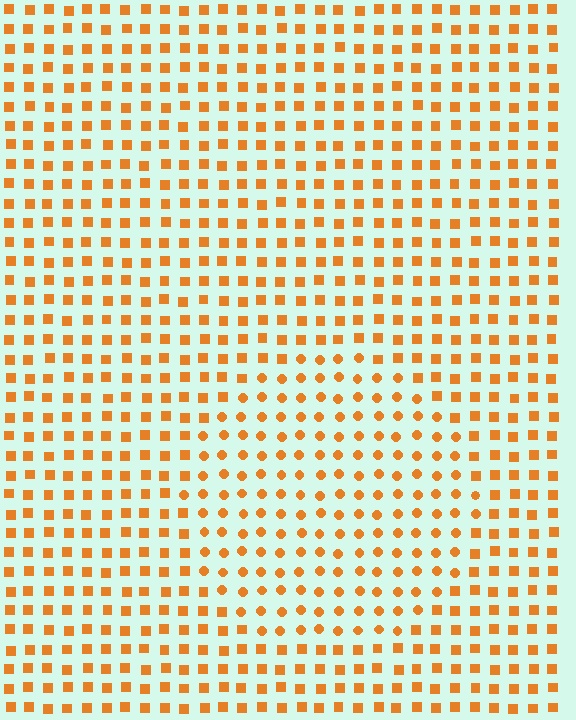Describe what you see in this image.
The image is filled with small orange elements arranged in a uniform grid. A circle-shaped region contains circles, while the surrounding area contains squares. The boundary is defined purely by the change in element shape.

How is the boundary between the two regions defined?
The boundary is defined by a change in element shape: circles inside vs. squares outside. All elements share the same color and spacing.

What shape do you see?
I see a circle.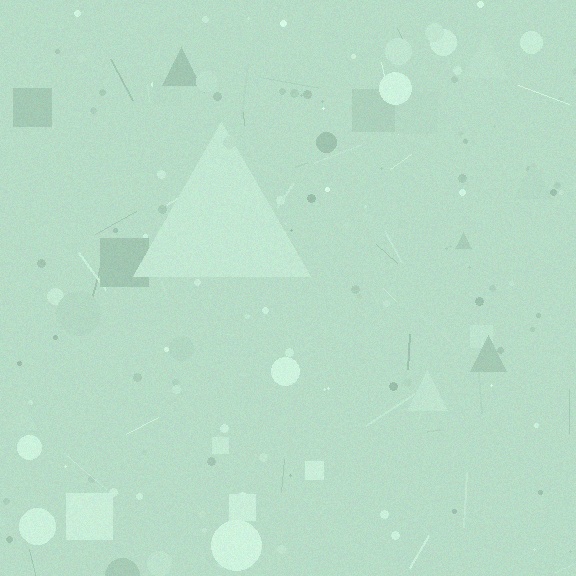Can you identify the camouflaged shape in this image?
The camouflaged shape is a triangle.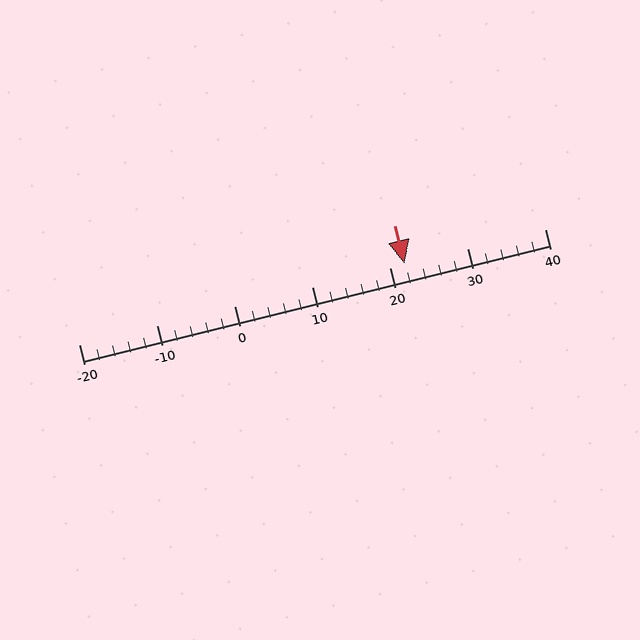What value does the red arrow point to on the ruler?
The red arrow points to approximately 22.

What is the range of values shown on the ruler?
The ruler shows values from -20 to 40.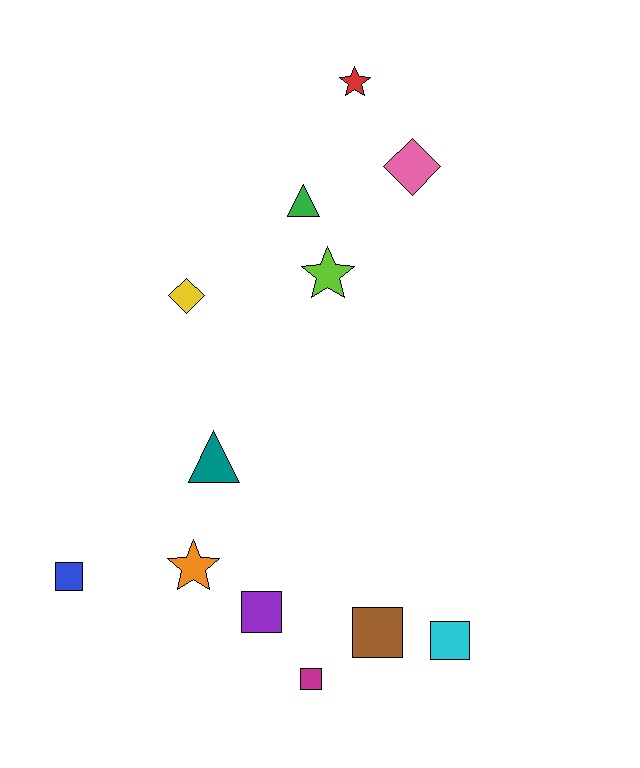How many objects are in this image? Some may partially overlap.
There are 12 objects.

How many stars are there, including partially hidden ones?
There are 3 stars.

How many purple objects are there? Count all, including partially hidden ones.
There is 1 purple object.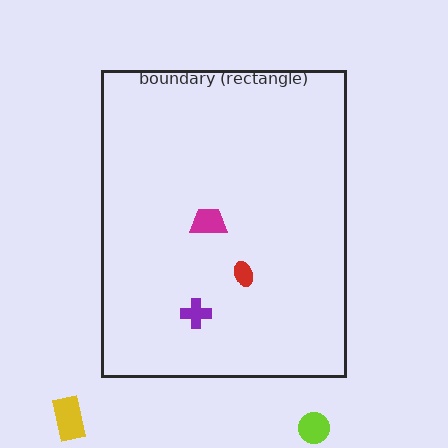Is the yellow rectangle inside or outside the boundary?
Outside.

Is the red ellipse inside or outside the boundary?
Inside.